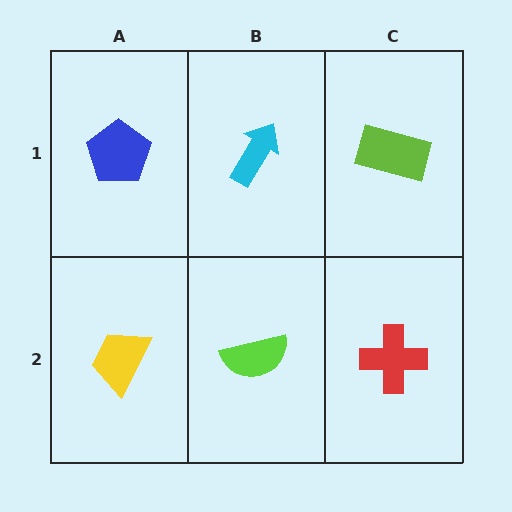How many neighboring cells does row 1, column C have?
2.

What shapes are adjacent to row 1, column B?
A lime semicircle (row 2, column B), a blue pentagon (row 1, column A), a lime rectangle (row 1, column C).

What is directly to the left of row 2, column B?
A yellow trapezoid.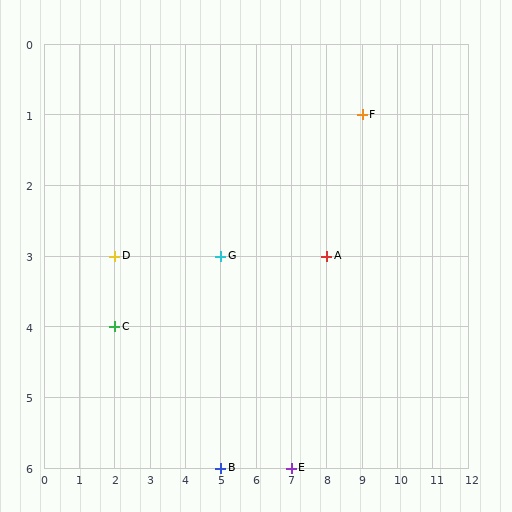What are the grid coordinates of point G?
Point G is at grid coordinates (5, 3).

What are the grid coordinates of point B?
Point B is at grid coordinates (5, 6).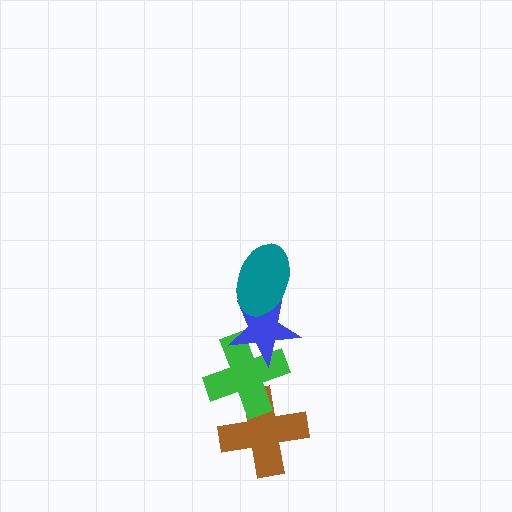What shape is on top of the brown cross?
The green cross is on top of the brown cross.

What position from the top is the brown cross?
The brown cross is 4th from the top.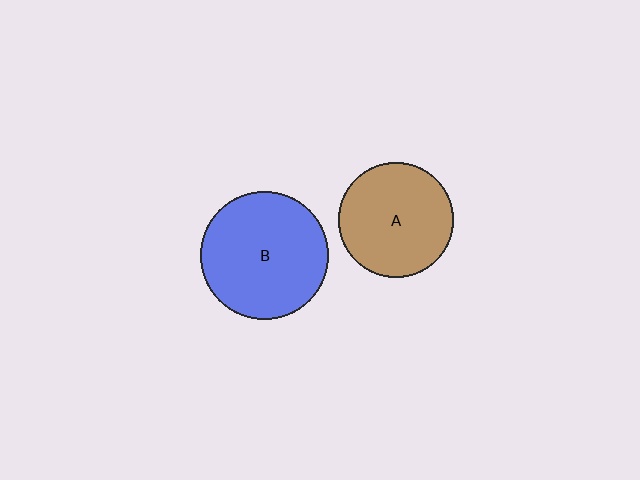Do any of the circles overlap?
No, none of the circles overlap.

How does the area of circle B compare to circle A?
Approximately 1.3 times.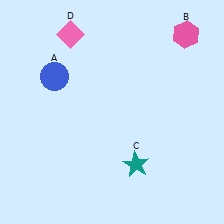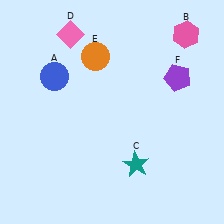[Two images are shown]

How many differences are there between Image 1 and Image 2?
There are 2 differences between the two images.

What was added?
An orange circle (E), a purple pentagon (F) were added in Image 2.